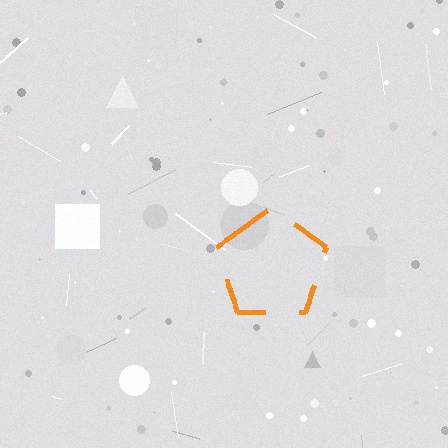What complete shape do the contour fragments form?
The contour fragments form a pentagon.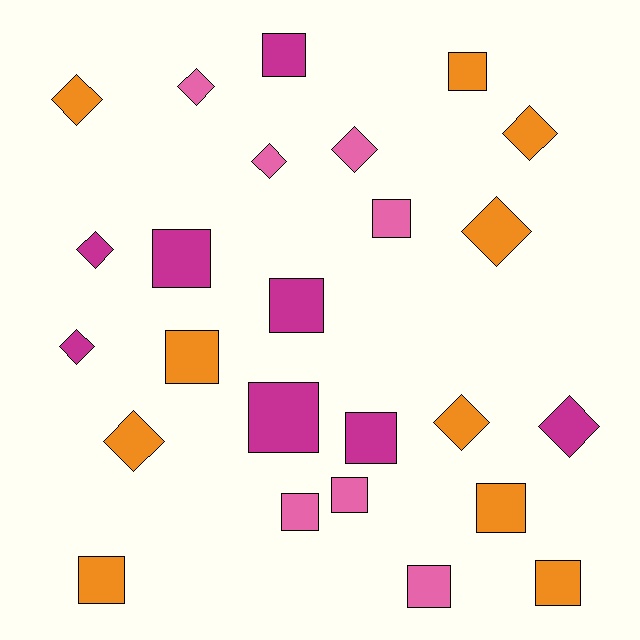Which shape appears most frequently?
Square, with 14 objects.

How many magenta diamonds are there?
There are 3 magenta diamonds.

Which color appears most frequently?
Orange, with 10 objects.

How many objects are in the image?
There are 25 objects.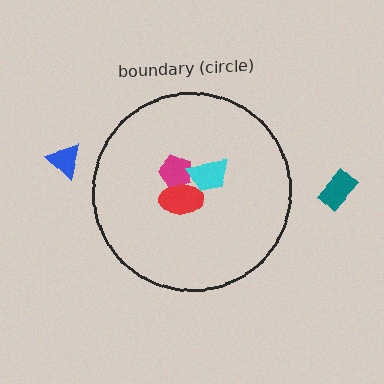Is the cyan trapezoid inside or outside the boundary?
Inside.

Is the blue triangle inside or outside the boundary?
Outside.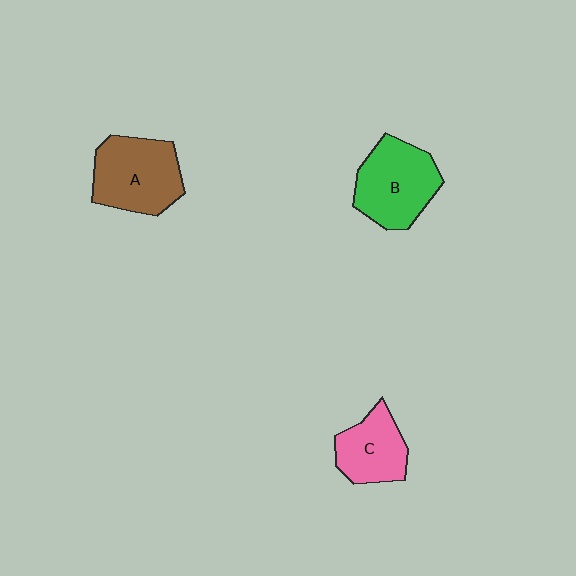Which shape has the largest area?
Shape A (brown).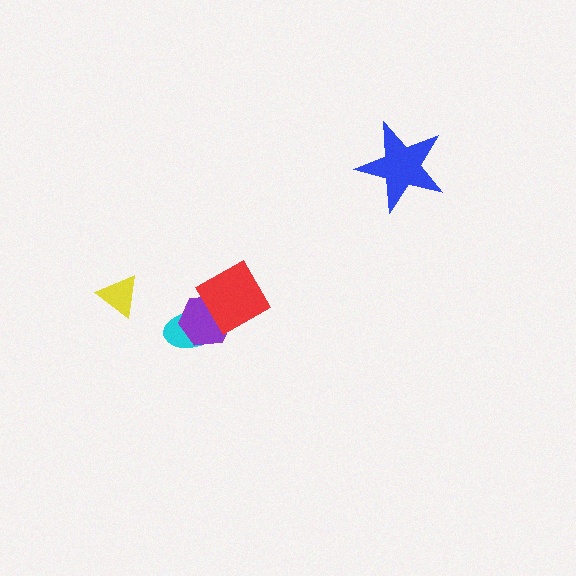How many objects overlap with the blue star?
0 objects overlap with the blue star.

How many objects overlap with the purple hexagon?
2 objects overlap with the purple hexagon.